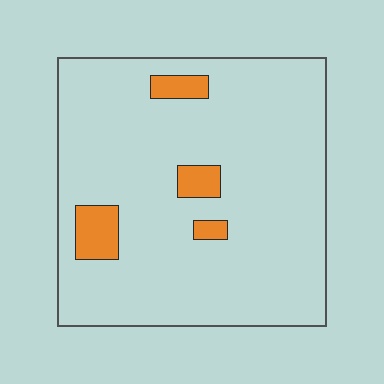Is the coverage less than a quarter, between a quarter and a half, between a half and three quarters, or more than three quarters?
Less than a quarter.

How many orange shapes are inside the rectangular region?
4.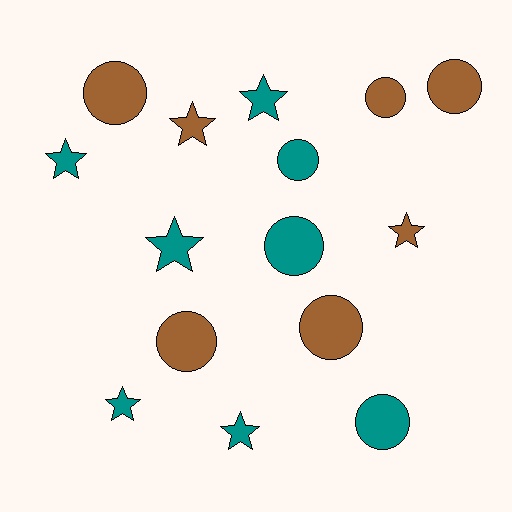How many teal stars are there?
There are 5 teal stars.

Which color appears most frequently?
Teal, with 8 objects.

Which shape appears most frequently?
Circle, with 8 objects.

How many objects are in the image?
There are 15 objects.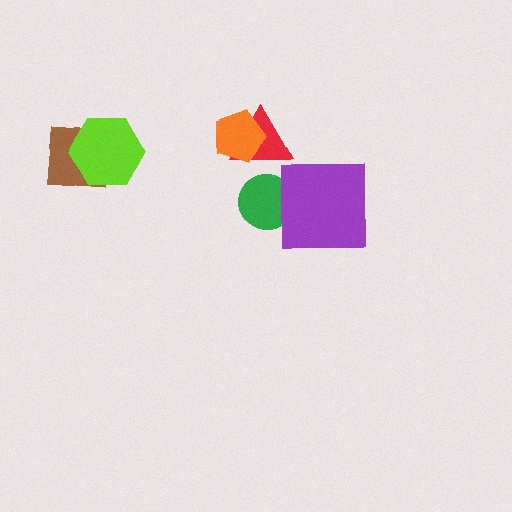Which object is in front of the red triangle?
The orange pentagon is in front of the red triangle.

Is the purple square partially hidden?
No, no other shape covers it.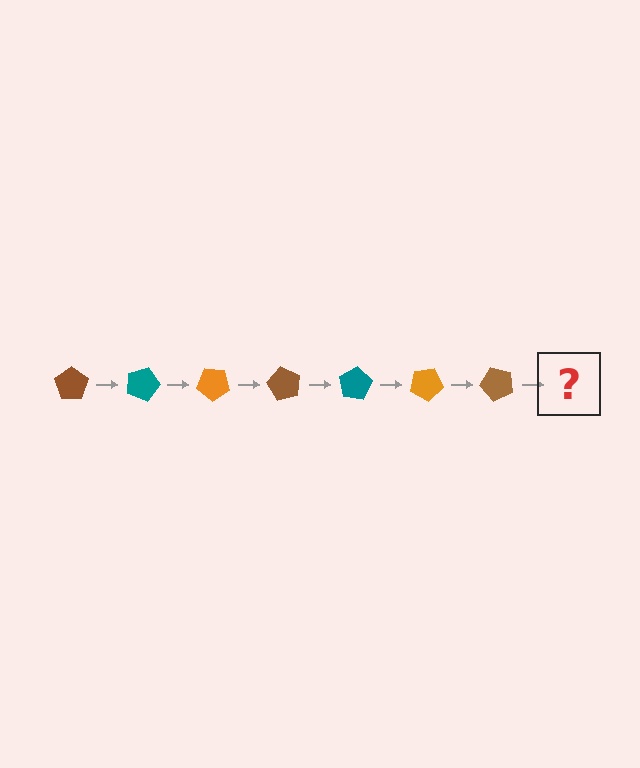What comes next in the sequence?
The next element should be a teal pentagon, rotated 140 degrees from the start.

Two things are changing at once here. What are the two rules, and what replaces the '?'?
The two rules are that it rotates 20 degrees each step and the color cycles through brown, teal, and orange. The '?' should be a teal pentagon, rotated 140 degrees from the start.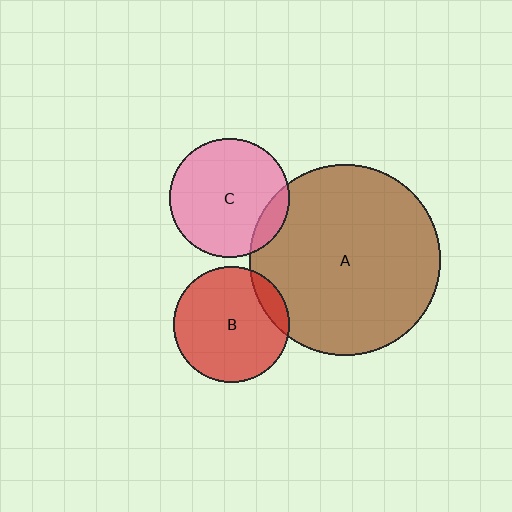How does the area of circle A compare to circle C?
Approximately 2.5 times.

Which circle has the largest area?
Circle A (brown).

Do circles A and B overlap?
Yes.